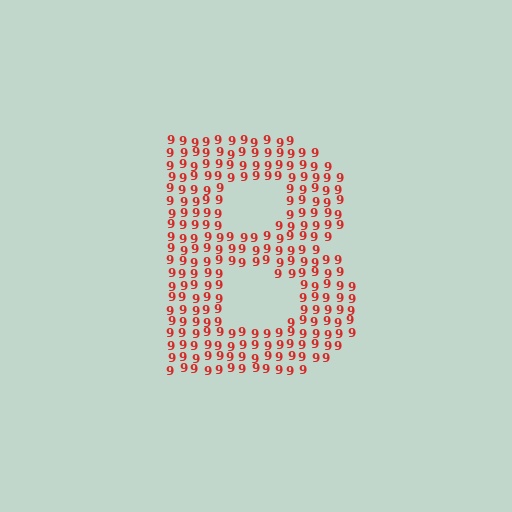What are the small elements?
The small elements are digit 9's.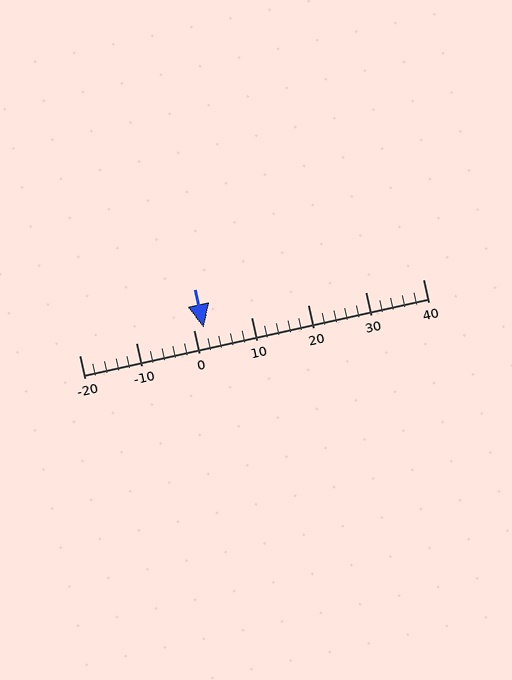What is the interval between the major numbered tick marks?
The major tick marks are spaced 10 units apart.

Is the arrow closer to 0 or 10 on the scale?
The arrow is closer to 0.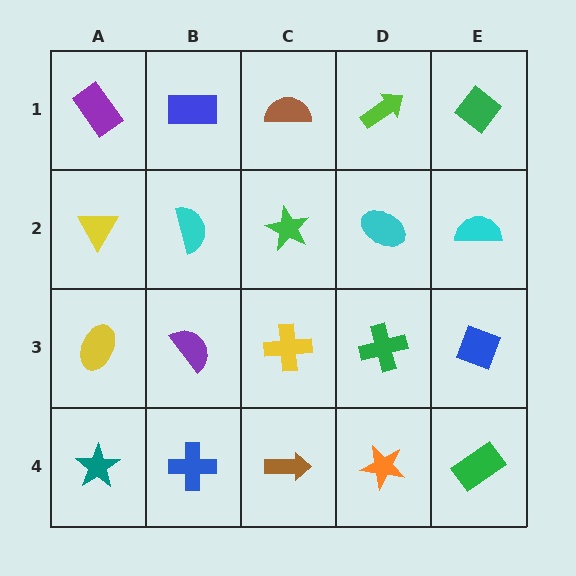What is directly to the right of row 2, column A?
A cyan semicircle.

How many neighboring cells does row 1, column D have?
3.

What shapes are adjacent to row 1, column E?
A cyan semicircle (row 2, column E), a lime arrow (row 1, column D).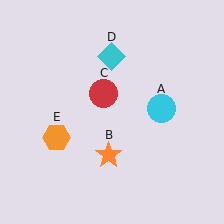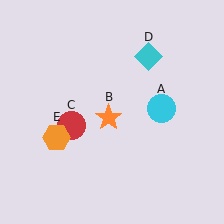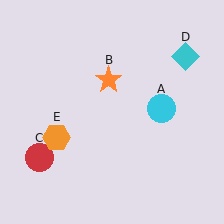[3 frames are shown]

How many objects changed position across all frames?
3 objects changed position: orange star (object B), red circle (object C), cyan diamond (object D).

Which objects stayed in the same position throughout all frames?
Cyan circle (object A) and orange hexagon (object E) remained stationary.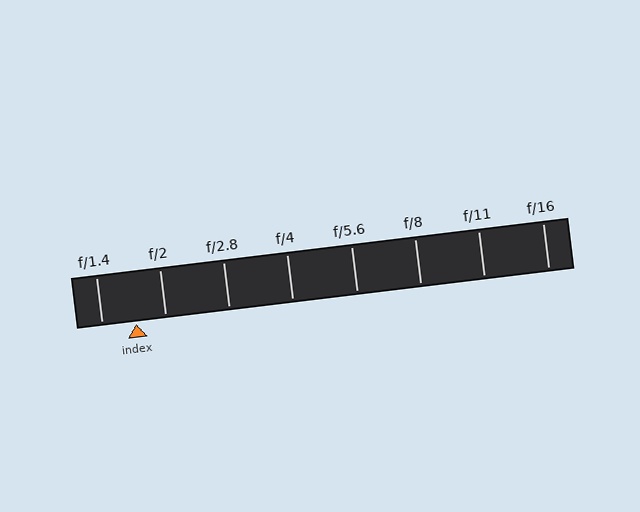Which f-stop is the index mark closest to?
The index mark is closest to f/2.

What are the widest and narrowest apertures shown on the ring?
The widest aperture shown is f/1.4 and the narrowest is f/16.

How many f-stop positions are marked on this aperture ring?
There are 8 f-stop positions marked.